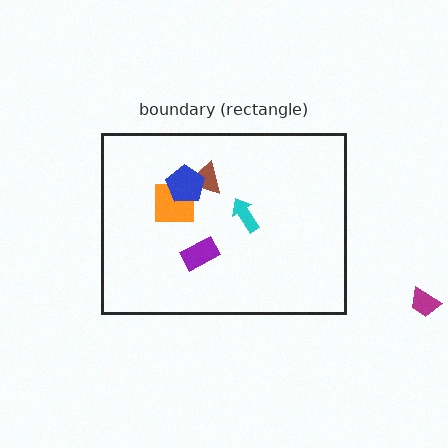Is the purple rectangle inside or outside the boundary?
Inside.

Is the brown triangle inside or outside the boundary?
Inside.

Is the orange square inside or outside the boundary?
Inside.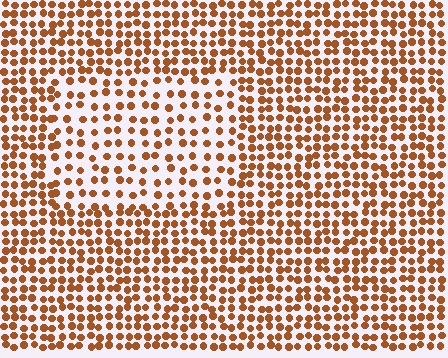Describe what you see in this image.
The image contains small brown elements arranged at two different densities. A rectangle-shaped region is visible where the elements are less densely packed than the surrounding area.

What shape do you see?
I see a rectangle.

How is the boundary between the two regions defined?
The boundary is defined by a change in element density (approximately 1.7x ratio). All elements are the same color, size, and shape.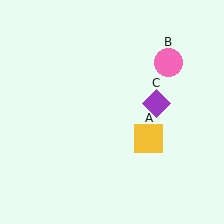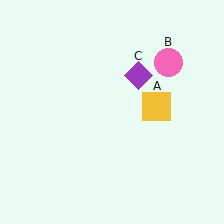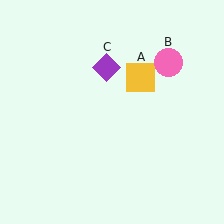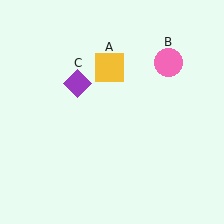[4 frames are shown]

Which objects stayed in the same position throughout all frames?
Pink circle (object B) remained stationary.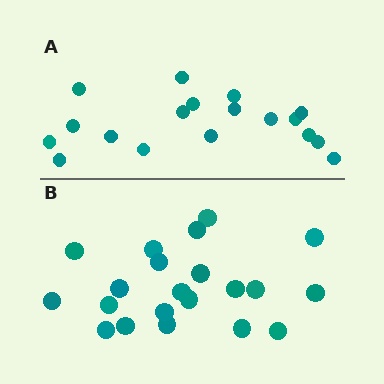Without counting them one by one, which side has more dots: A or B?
Region B (the bottom region) has more dots.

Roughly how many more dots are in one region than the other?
Region B has just a few more — roughly 2 or 3 more dots than region A.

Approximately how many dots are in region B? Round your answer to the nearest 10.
About 20 dots. (The exact count is 21, which rounds to 20.)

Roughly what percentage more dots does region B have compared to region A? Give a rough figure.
About 15% more.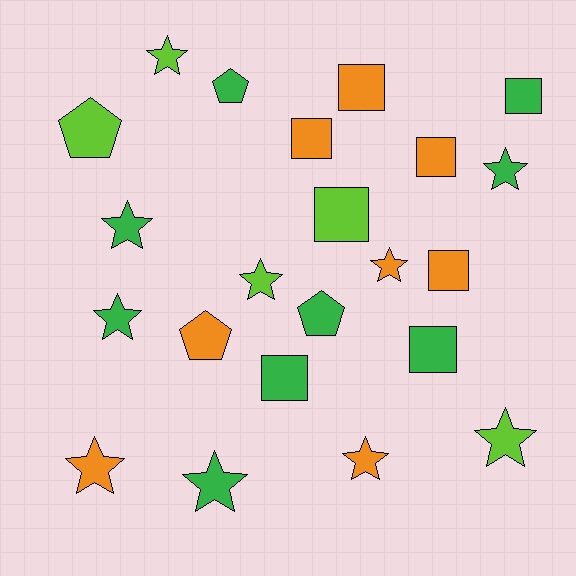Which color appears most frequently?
Green, with 9 objects.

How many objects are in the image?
There are 22 objects.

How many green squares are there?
There are 3 green squares.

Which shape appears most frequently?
Star, with 10 objects.